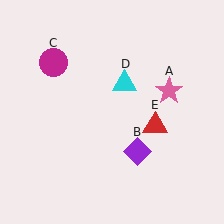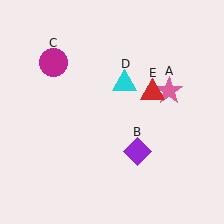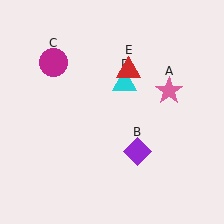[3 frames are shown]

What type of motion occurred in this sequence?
The red triangle (object E) rotated counterclockwise around the center of the scene.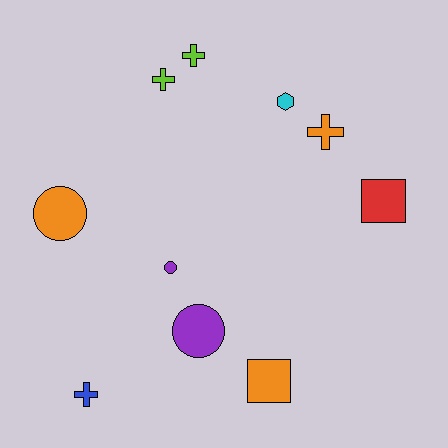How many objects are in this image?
There are 10 objects.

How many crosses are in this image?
There are 4 crosses.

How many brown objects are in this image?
There are no brown objects.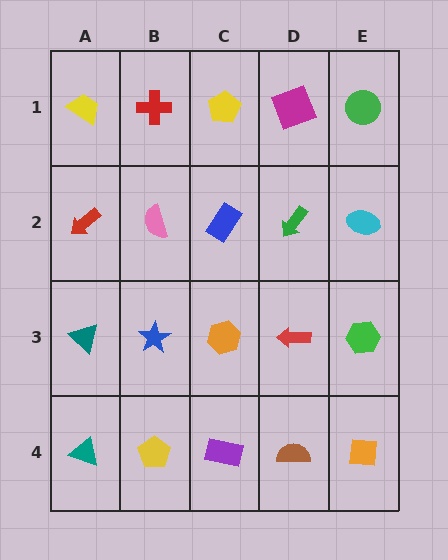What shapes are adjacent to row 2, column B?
A red cross (row 1, column B), a blue star (row 3, column B), a red arrow (row 2, column A), a blue rectangle (row 2, column C).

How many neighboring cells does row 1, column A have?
2.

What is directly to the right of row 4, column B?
A purple rectangle.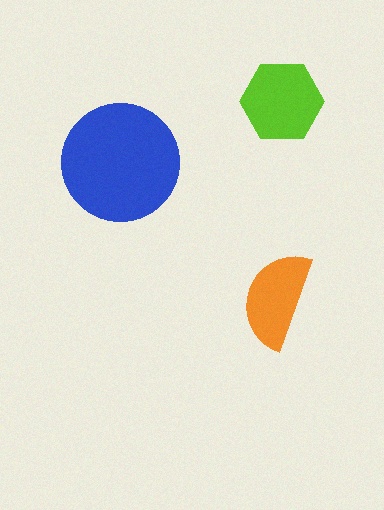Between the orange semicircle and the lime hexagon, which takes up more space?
The lime hexagon.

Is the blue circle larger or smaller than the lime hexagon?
Larger.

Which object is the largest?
The blue circle.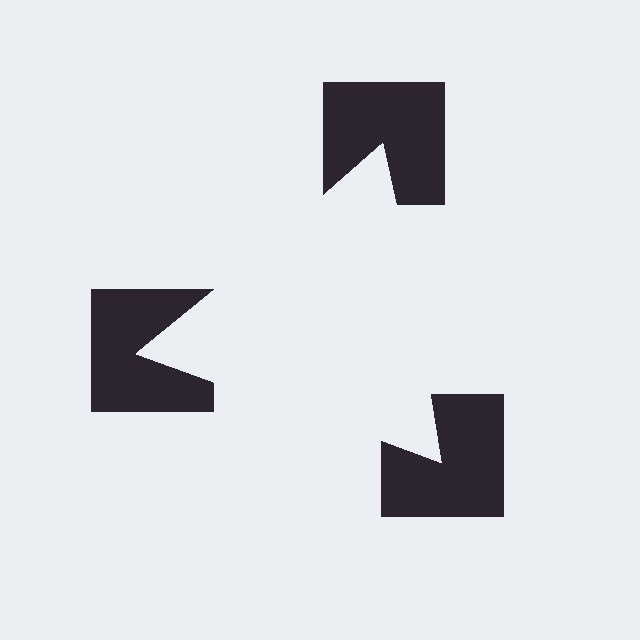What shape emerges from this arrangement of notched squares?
An illusory triangle — its edges are inferred from the aligned wedge cuts in the notched squares, not physically drawn.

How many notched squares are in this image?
There are 3 — one at each vertex of the illusory triangle.